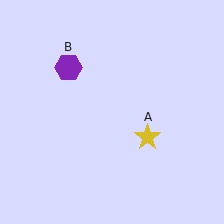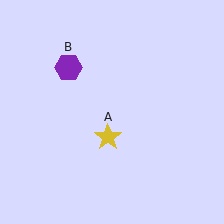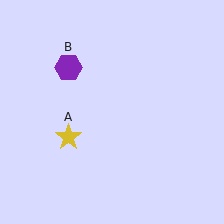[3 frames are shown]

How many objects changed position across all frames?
1 object changed position: yellow star (object A).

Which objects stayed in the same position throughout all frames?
Purple hexagon (object B) remained stationary.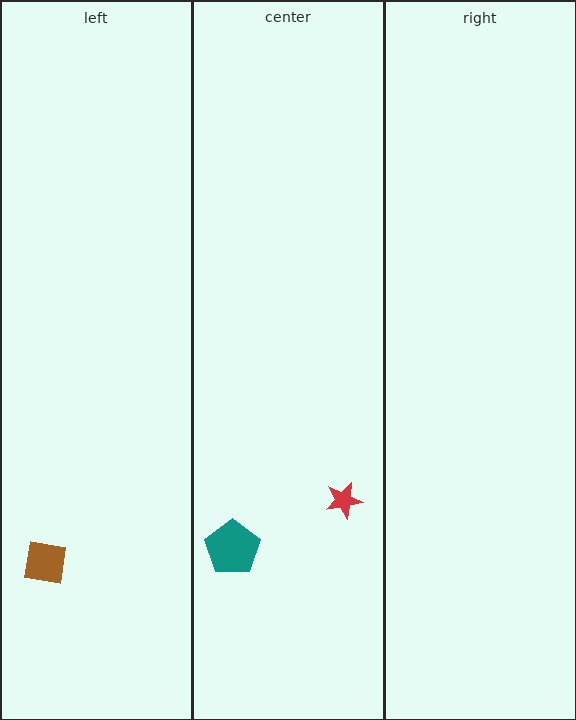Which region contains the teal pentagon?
The center region.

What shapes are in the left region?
The brown square.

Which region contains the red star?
The center region.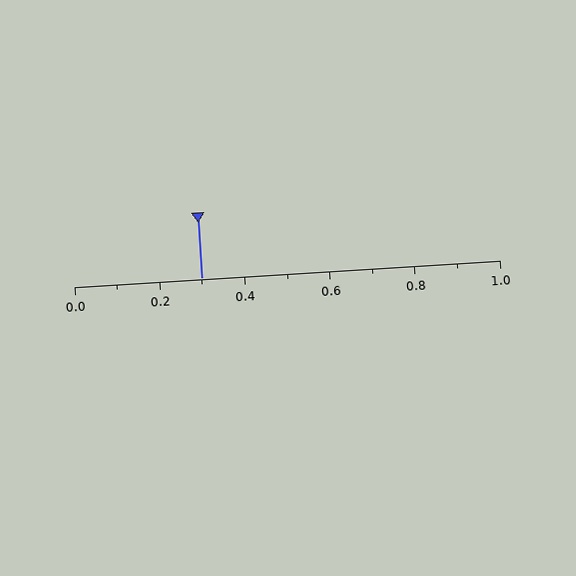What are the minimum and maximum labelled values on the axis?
The axis runs from 0.0 to 1.0.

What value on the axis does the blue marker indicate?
The marker indicates approximately 0.3.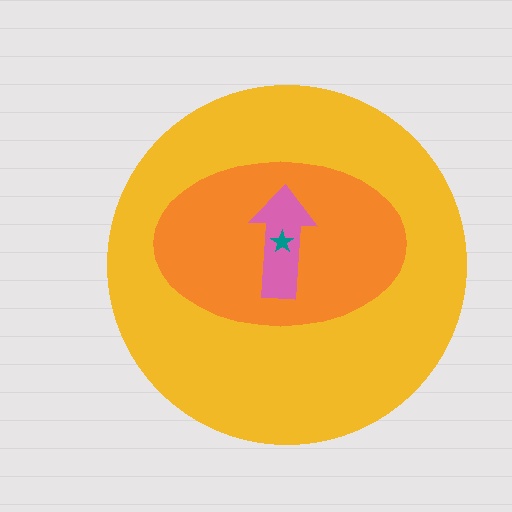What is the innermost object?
The teal star.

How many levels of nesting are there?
4.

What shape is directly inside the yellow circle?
The orange ellipse.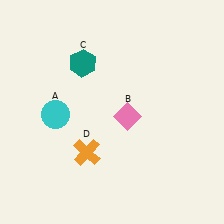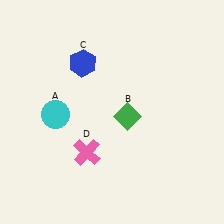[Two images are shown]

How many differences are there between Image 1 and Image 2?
There are 3 differences between the two images.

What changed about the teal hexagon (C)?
In Image 1, C is teal. In Image 2, it changed to blue.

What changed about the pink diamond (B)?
In Image 1, B is pink. In Image 2, it changed to green.